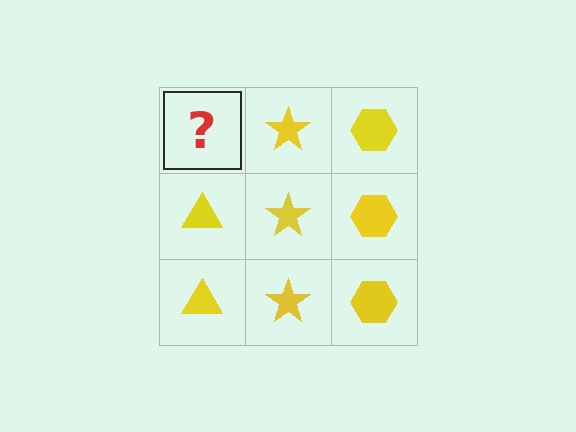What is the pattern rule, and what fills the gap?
The rule is that each column has a consistent shape. The gap should be filled with a yellow triangle.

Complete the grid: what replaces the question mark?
The question mark should be replaced with a yellow triangle.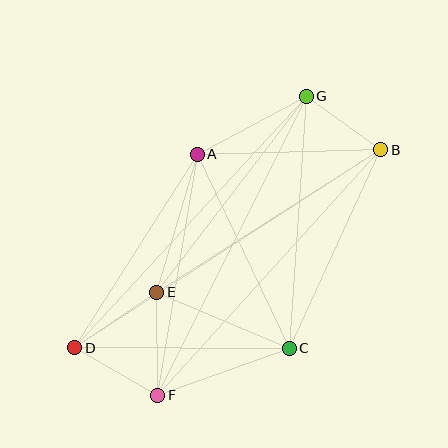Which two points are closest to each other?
Points B and G are closest to each other.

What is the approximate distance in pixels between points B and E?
The distance between B and E is approximately 266 pixels.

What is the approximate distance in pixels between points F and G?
The distance between F and G is approximately 334 pixels.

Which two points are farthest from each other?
Points B and D are farthest from each other.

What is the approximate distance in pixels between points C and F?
The distance between C and F is approximately 139 pixels.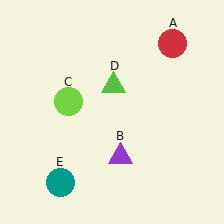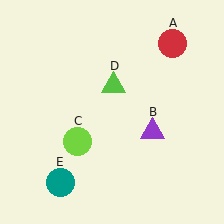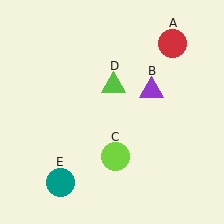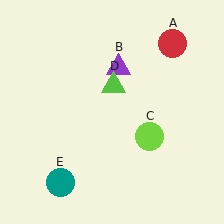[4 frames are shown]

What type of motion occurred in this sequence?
The purple triangle (object B), lime circle (object C) rotated counterclockwise around the center of the scene.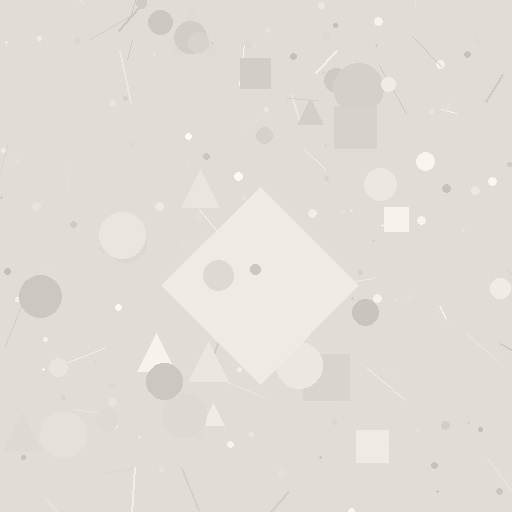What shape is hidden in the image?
A diamond is hidden in the image.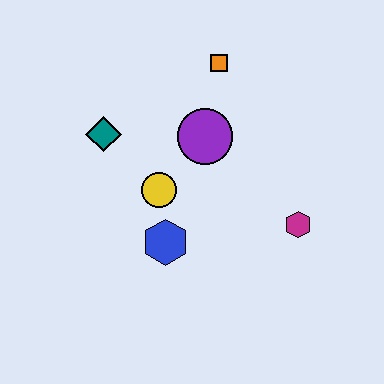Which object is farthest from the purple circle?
The magenta hexagon is farthest from the purple circle.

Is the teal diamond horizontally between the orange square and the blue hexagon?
No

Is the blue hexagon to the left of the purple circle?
Yes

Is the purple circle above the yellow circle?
Yes